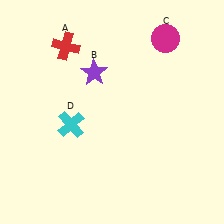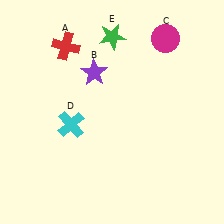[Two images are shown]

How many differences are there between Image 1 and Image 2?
There is 1 difference between the two images.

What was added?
A green star (E) was added in Image 2.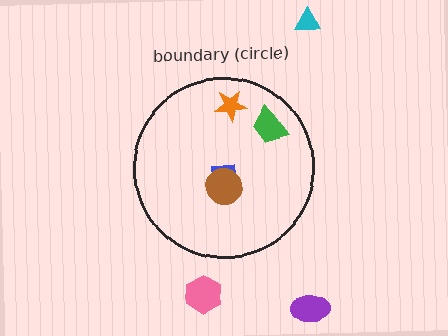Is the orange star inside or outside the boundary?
Inside.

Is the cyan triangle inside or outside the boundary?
Outside.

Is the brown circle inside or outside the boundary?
Inside.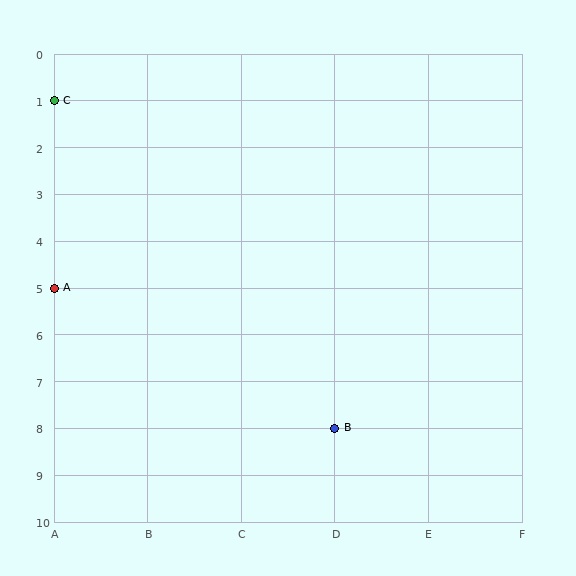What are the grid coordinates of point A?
Point A is at grid coordinates (A, 5).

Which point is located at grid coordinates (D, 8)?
Point B is at (D, 8).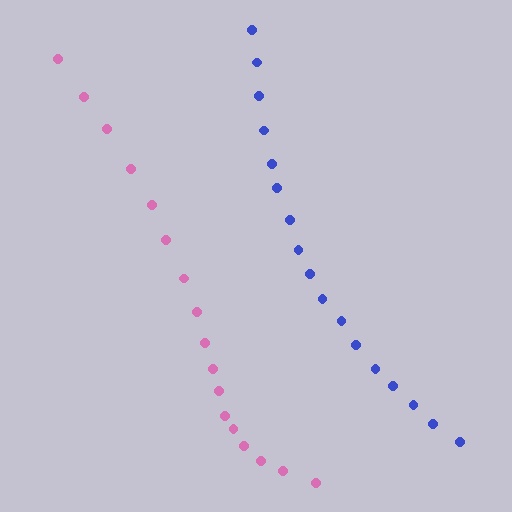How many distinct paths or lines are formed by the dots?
There are 2 distinct paths.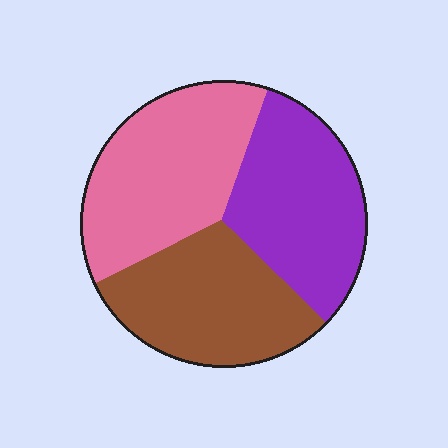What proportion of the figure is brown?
Brown covers 32% of the figure.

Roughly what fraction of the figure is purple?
Purple takes up about one third (1/3) of the figure.